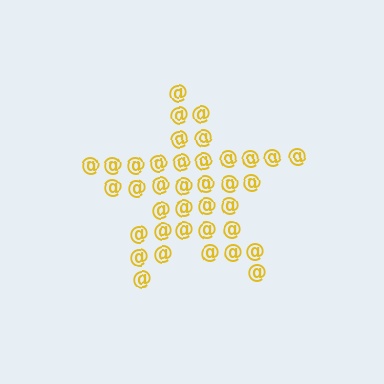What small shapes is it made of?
It is made of small at signs.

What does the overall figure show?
The overall figure shows a star.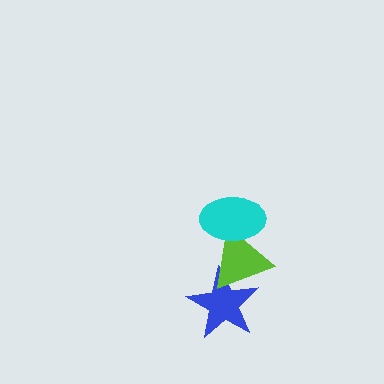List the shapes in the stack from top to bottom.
From top to bottom: the cyan ellipse, the lime triangle, the blue star.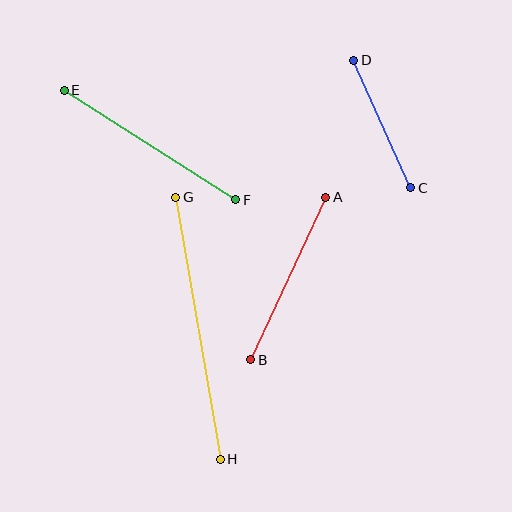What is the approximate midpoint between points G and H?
The midpoint is at approximately (198, 328) pixels.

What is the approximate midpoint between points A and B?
The midpoint is at approximately (288, 279) pixels.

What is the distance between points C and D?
The distance is approximately 140 pixels.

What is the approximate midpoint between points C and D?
The midpoint is at approximately (382, 124) pixels.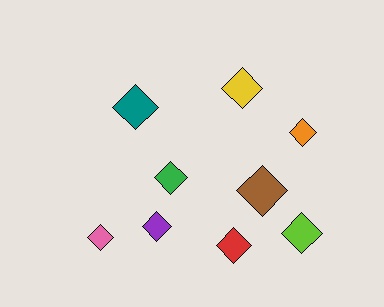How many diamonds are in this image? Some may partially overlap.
There are 9 diamonds.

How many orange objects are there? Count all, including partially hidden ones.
There is 1 orange object.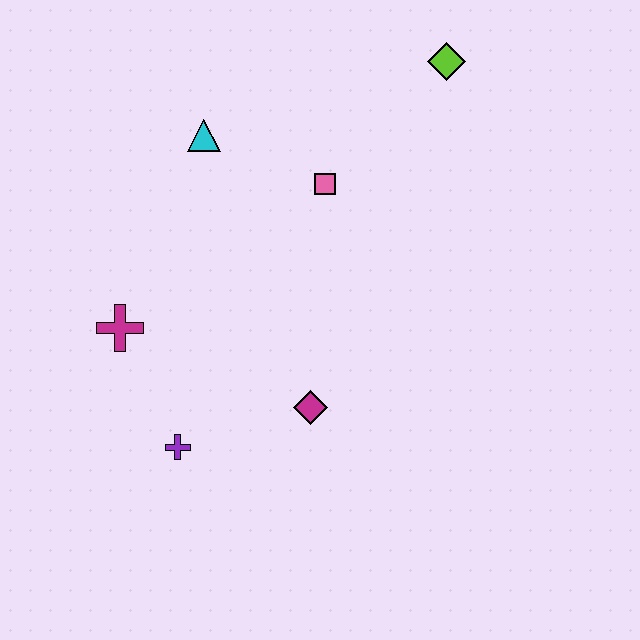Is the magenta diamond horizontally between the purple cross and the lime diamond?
Yes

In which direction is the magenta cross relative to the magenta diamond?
The magenta cross is to the left of the magenta diamond.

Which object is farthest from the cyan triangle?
The purple cross is farthest from the cyan triangle.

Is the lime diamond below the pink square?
No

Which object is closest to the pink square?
The cyan triangle is closest to the pink square.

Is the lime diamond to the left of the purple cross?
No